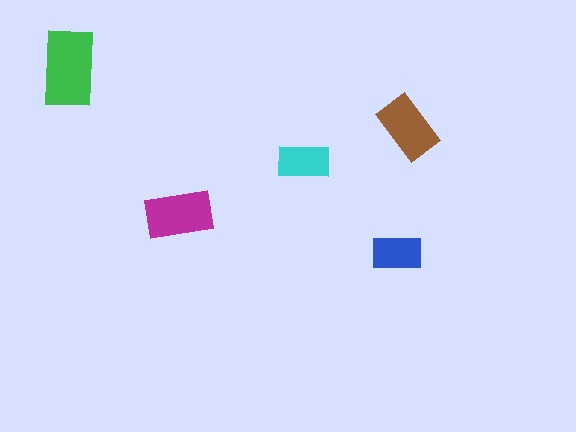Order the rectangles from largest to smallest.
the green one, the magenta one, the brown one, the cyan one, the blue one.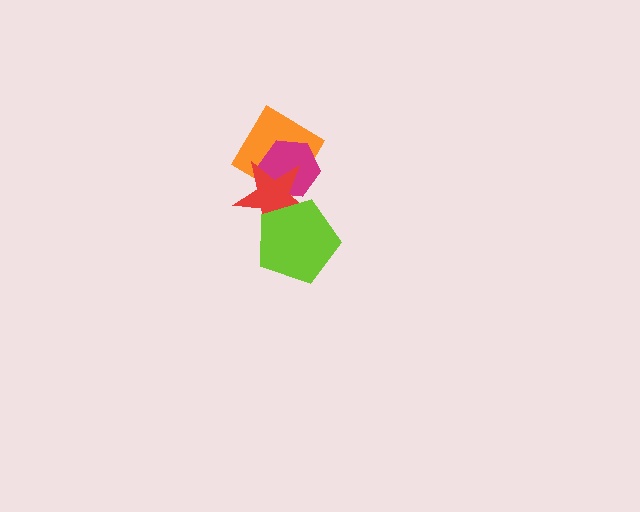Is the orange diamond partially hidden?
Yes, it is partially covered by another shape.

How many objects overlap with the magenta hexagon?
2 objects overlap with the magenta hexagon.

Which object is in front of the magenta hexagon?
The red star is in front of the magenta hexagon.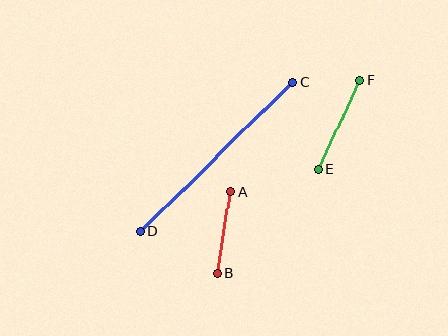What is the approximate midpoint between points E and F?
The midpoint is at approximately (339, 125) pixels.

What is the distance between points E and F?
The distance is approximately 99 pixels.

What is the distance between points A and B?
The distance is approximately 82 pixels.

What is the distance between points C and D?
The distance is approximately 213 pixels.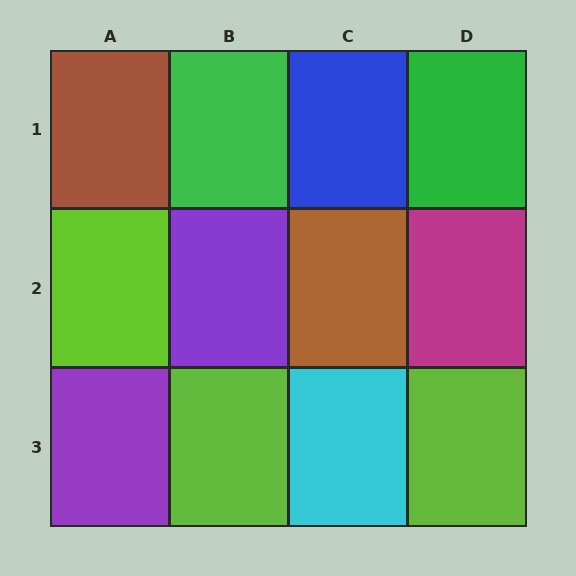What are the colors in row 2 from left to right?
Lime, purple, brown, magenta.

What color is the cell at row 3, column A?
Purple.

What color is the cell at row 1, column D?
Green.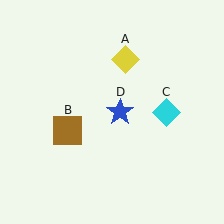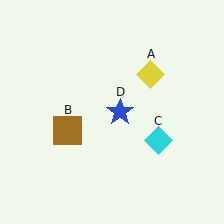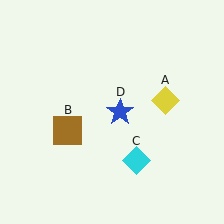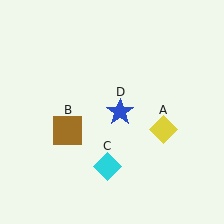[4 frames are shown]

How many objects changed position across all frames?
2 objects changed position: yellow diamond (object A), cyan diamond (object C).